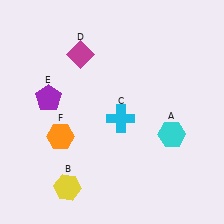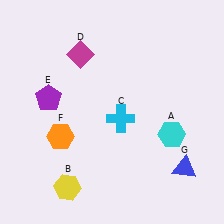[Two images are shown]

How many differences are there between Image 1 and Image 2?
There is 1 difference between the two images.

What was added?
A blue triangle (G) was added in Image 2.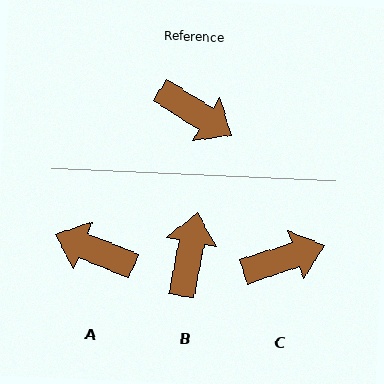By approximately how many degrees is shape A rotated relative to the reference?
Approximately 170 degrees clockwise.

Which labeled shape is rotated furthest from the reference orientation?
A, about 170 degrees away.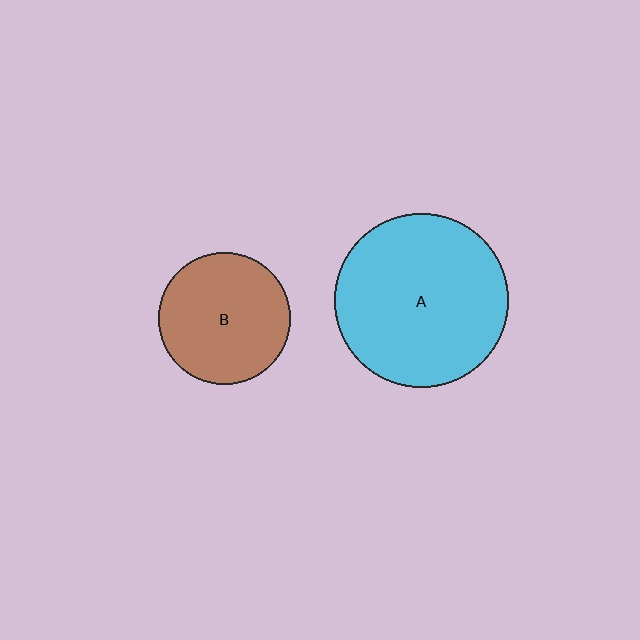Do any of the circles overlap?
No, none of the circles overlap.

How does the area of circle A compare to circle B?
Approximately 1.7 times.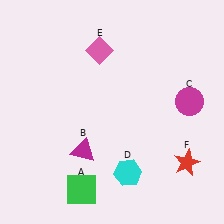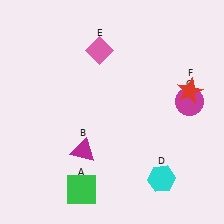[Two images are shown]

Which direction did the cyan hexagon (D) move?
The cyan hexagon (D) moved right.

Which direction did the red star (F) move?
The red star (F) moved up.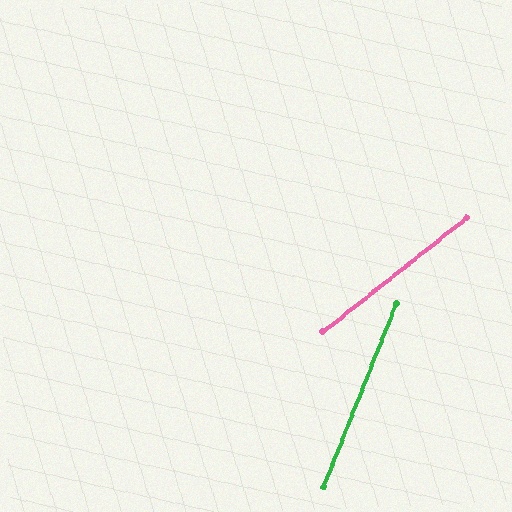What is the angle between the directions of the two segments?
Approximately 30 degrees.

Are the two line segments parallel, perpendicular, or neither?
Neither parallel nor perpendicular — they differ by about 30°.